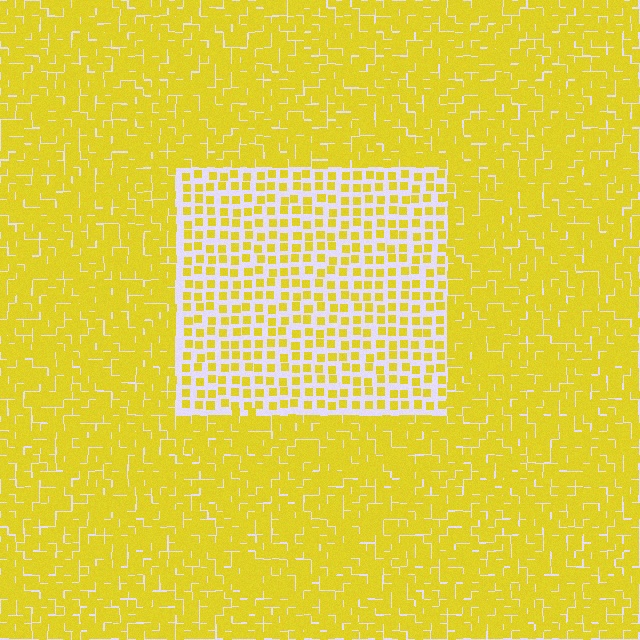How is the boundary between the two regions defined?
The boundary is defined by a change in element density (approximately 2.3x ratio). All elements are the same color, size, and shape.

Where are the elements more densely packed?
The elements are more densely packed outside the rectangle boundary.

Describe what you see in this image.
The image contains small yellow elements arranged at two different densities. A rectangle-shaped region is visible where the elements are less densely packed than the surrounding area.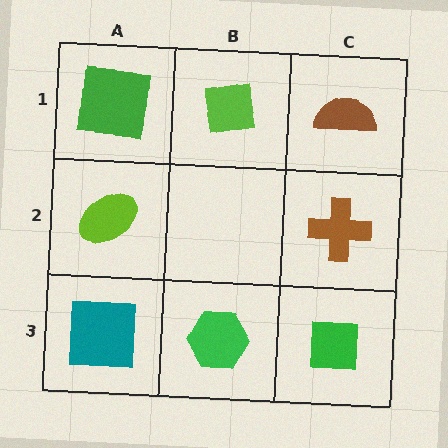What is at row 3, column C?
A green square.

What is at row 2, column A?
A lime ellipse.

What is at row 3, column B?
A green hexagon.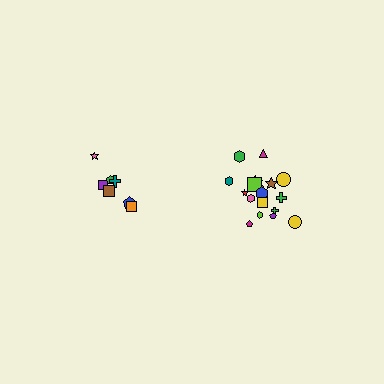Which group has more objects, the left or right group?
The right group.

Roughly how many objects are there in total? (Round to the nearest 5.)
Roughly 25 objects in total.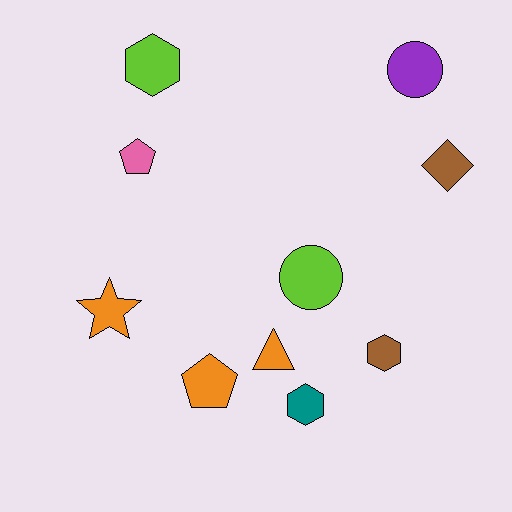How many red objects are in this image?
There are no red objects.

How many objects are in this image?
There are 10 objects.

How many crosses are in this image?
There are no crosses.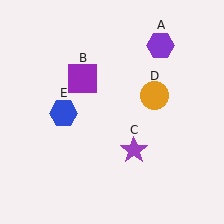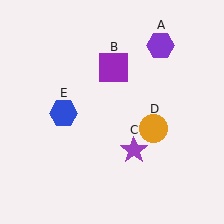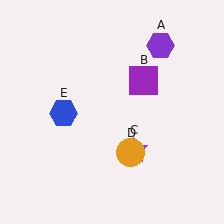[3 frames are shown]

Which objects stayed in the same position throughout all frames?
Purple hexagon (object A) and purple star (object C) and blue hexagon (object E) remained stationary.